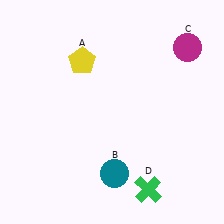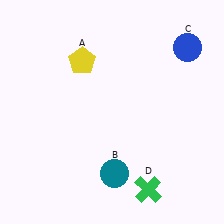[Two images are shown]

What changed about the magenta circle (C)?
In Image 1, C is magenta. In Image 2, it changed to blue.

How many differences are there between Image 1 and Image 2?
There is 1 difference between the two images.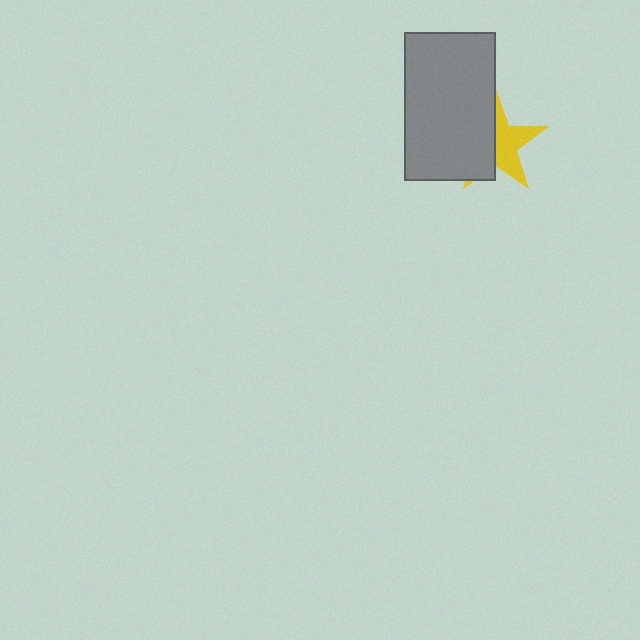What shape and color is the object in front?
The object in front is a gray rectangle.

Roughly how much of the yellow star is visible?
About half of it is visible (roughly 51%).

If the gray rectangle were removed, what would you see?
You would see the complete yellow star.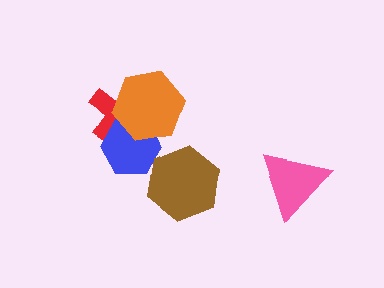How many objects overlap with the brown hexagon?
0 objects overlap with the brown hexagon.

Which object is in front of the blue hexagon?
The orange hexagon is in front of the blue hexagon.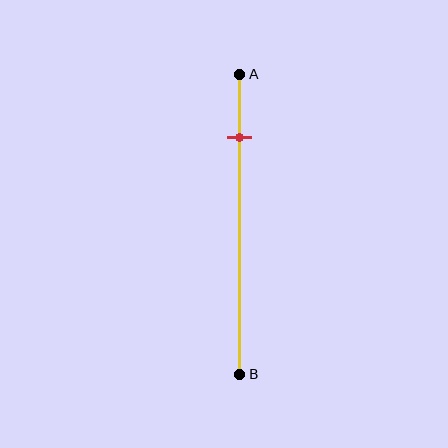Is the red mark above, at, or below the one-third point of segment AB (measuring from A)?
The red mark is above the one-third point of segment AB.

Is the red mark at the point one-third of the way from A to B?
No, the mark is at about 20% from A, not at the 33% one-third point.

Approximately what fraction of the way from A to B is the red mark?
The red mark is approximately 20% of the way from A to B.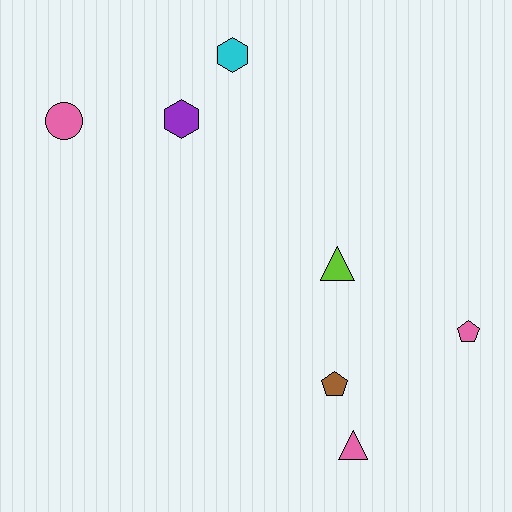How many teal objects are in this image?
There are no teal objects.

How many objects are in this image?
There are 7 objects.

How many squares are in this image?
There are no squares.